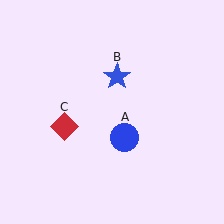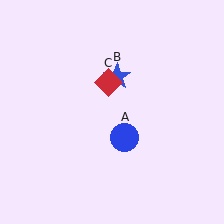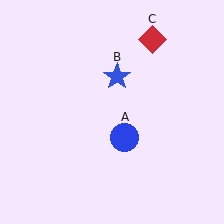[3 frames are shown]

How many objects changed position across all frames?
1 object changed position: red diamond (object C).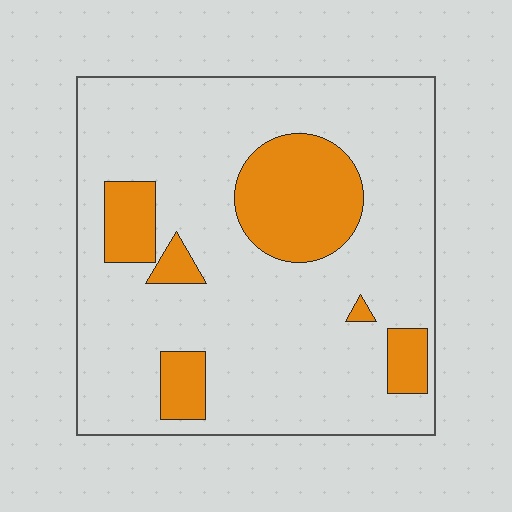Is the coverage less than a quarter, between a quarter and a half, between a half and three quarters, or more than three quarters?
Less than a quarter.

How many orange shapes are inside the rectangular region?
6.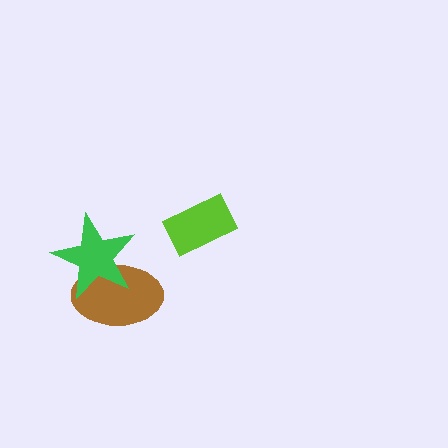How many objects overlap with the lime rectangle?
0 objects overlap with the lime rectangle.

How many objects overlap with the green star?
1 object overlaps with the green star.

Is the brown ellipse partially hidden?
Yes, it is partially covered by another shape.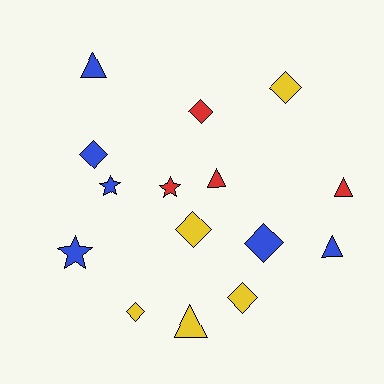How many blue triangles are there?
There are 2 blue triangles.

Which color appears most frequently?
Blue, with 6 objects.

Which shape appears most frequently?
Diamond, with 7 objects.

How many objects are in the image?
There are 15 objects.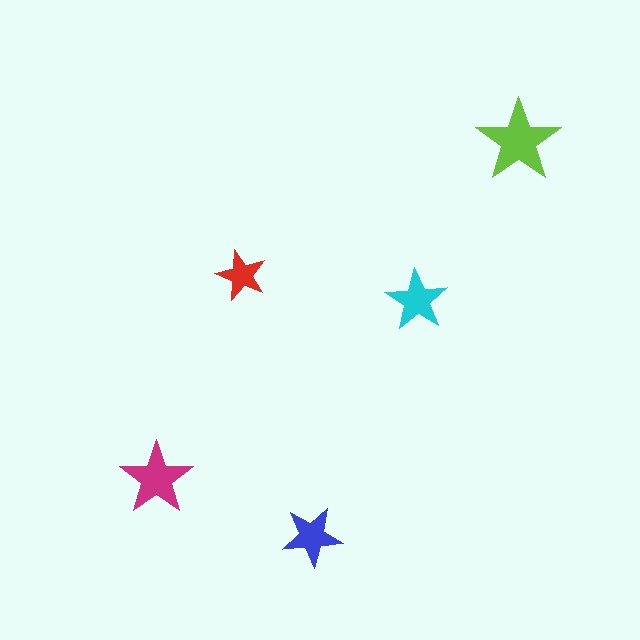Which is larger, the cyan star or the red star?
The cyan one.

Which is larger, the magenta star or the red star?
The magenta one.